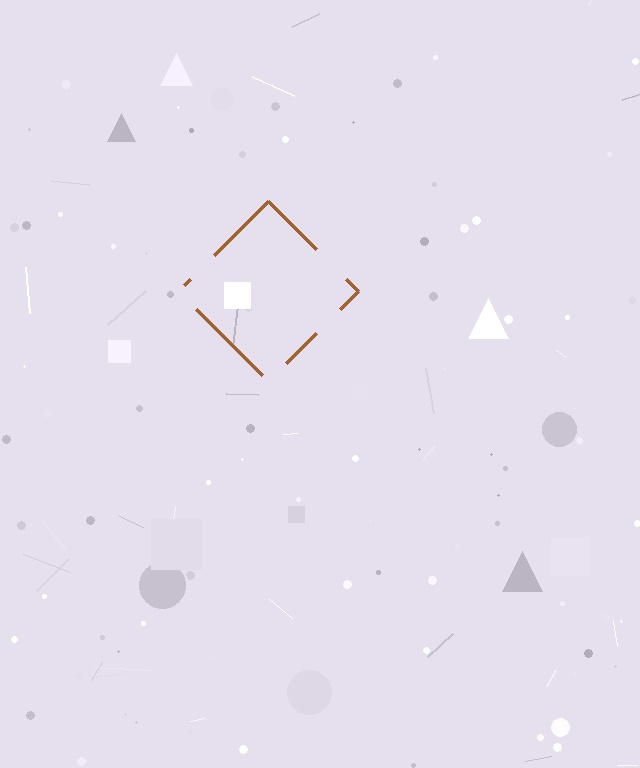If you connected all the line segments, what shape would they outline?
They would outline a diamond.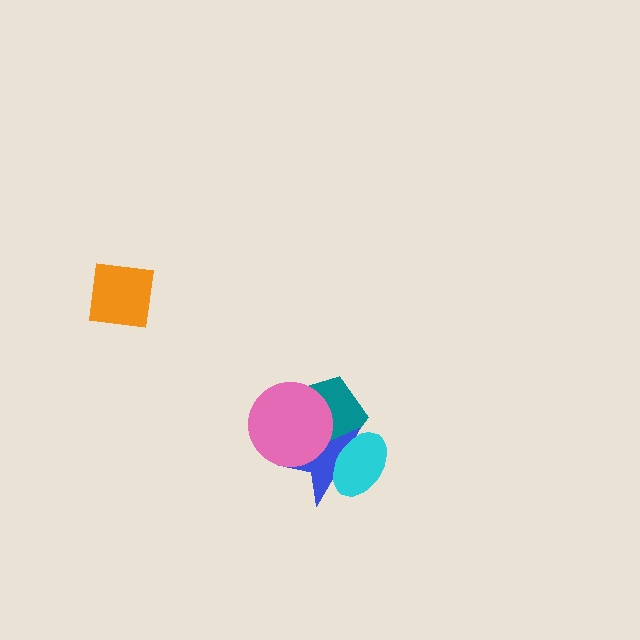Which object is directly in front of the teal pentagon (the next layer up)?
The blue star is directly in front of the teal pentagon.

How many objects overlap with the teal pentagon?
3 objects overlap with the teal pentagon.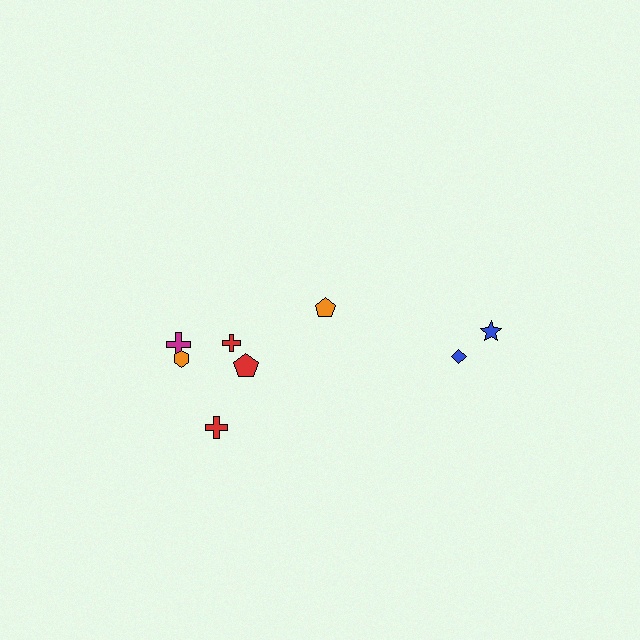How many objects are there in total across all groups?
There are 8 objects.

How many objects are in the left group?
There are 5 objects.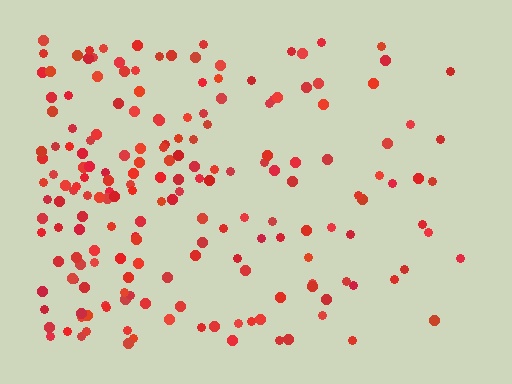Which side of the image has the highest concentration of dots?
The left.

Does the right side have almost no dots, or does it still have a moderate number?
Still a moderate number, just noticeably fewer than the left.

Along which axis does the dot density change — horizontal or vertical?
Horizontal.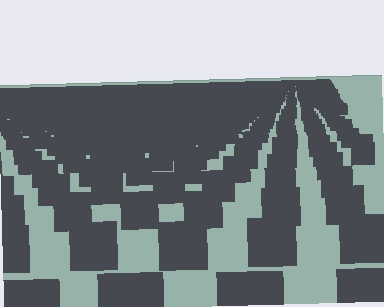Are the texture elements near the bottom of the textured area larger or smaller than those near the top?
Larger. Near the bottom, elements are closer to the viewer and appear at a bigger on-screen size.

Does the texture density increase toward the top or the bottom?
Density increases toward the top.